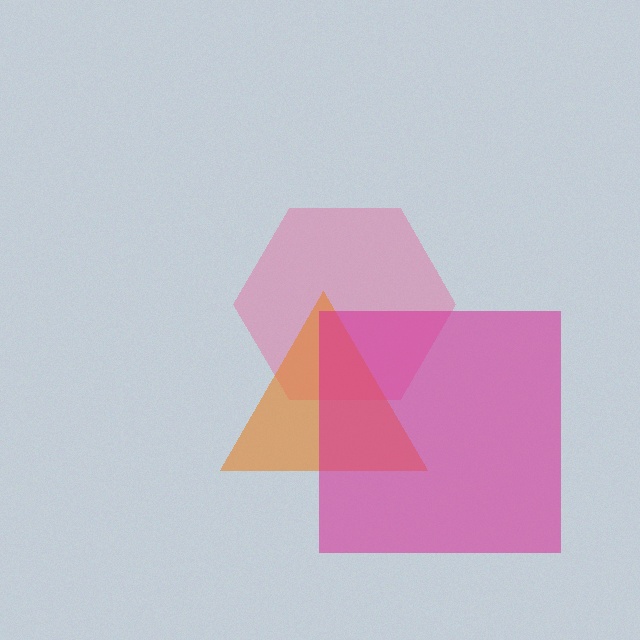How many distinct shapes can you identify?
There are 3 distinct shapes: a pink hexagon, an orange triangle, a magenta square.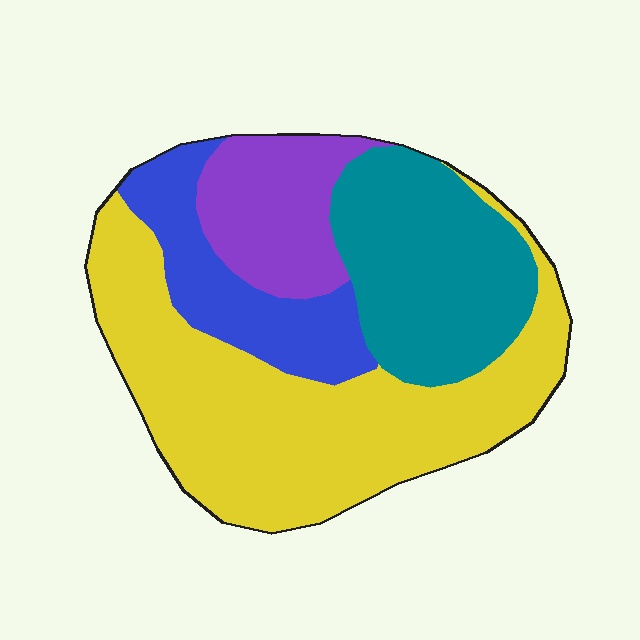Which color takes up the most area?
Yellow, at roughly 45%.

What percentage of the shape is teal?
Teal takes up about one quarter (1/4) of the shape.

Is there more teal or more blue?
Teal.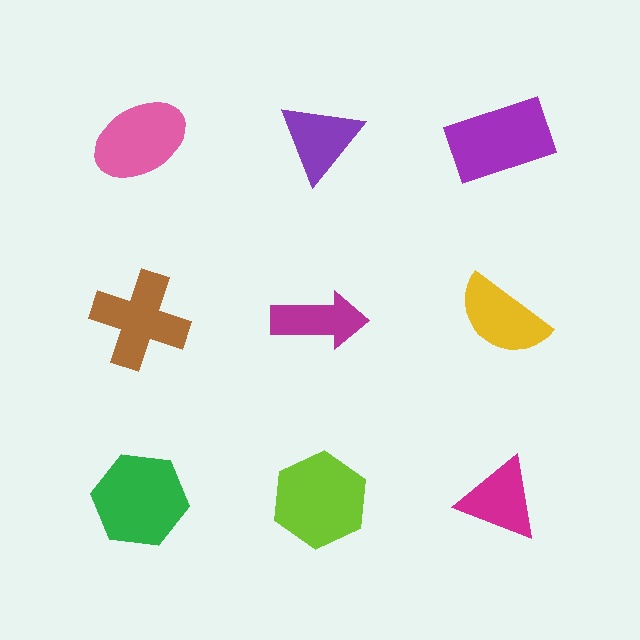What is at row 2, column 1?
A brown cross.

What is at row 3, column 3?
A magenta triangle.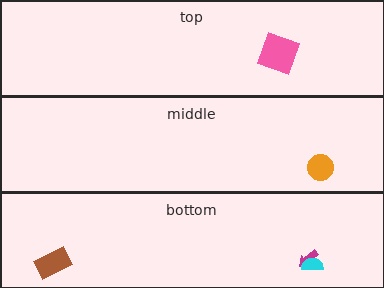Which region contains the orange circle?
The middle region.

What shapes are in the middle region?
The orange circle.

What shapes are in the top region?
The pink square.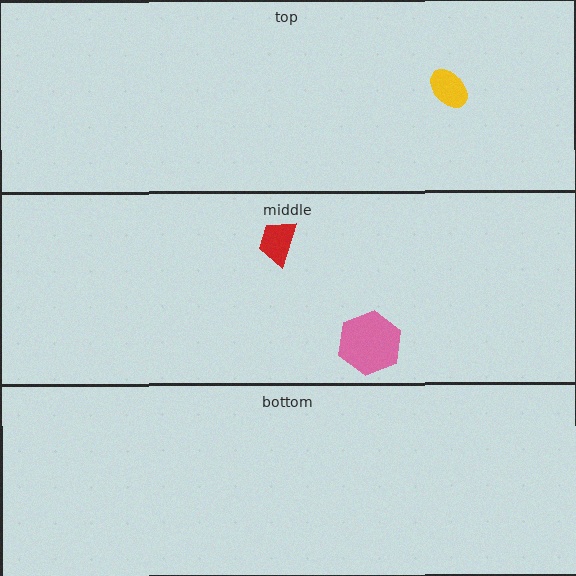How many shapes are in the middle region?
2.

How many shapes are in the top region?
1.